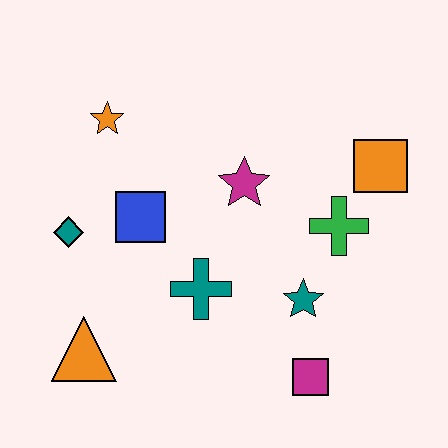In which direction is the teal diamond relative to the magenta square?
The teal diamond is to the left of the magenta square.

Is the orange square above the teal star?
Yes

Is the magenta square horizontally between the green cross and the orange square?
No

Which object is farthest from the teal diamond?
The orange square is farthest from the teal diamond.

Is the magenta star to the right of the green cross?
No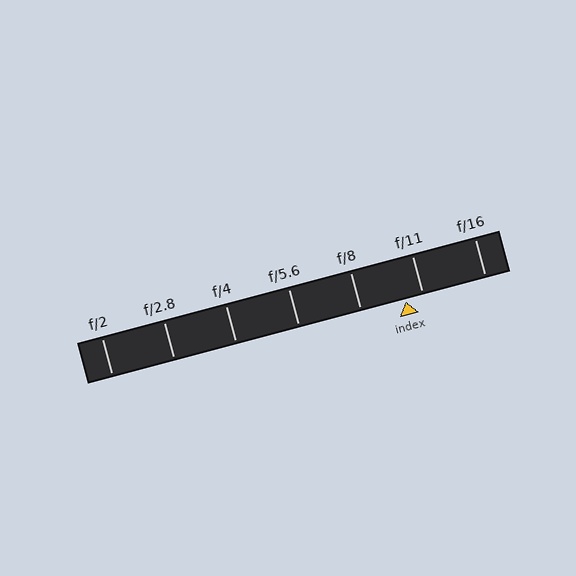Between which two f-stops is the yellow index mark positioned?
The index mark is between f/8 and f/11.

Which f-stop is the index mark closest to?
The index mark is closest to f/11.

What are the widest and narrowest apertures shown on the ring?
The widest aperture shown is f/2 and the narrowest is f/16.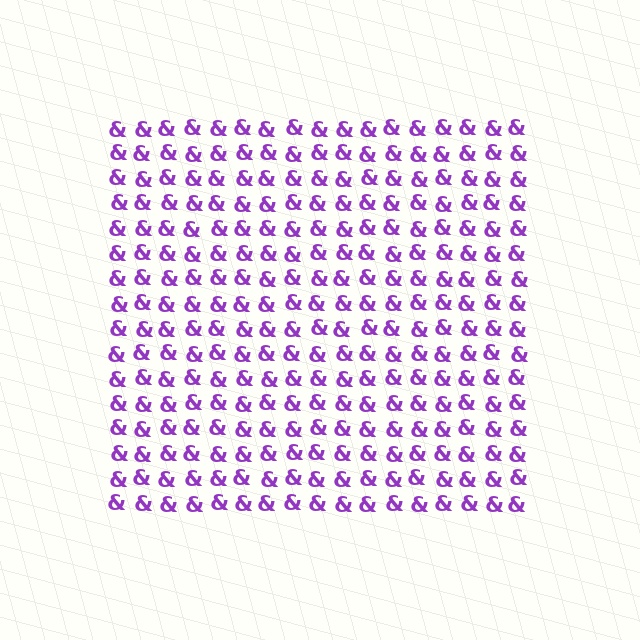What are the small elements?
The small elements are ampersands.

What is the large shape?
The large shape is a square.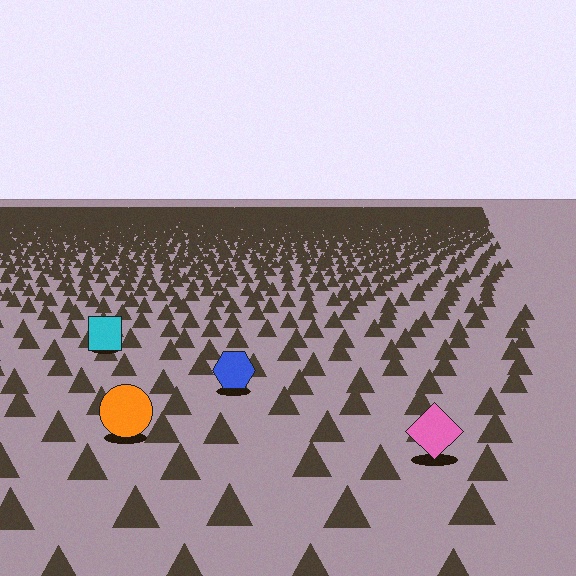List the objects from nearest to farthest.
From nearest to farthest: the pink diamond, the orange circle, the blue hexagon, the cyan square.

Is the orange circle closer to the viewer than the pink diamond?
No. The pink diamond is closer — you can tell from the texture gradient: the ground texture is coarser near it.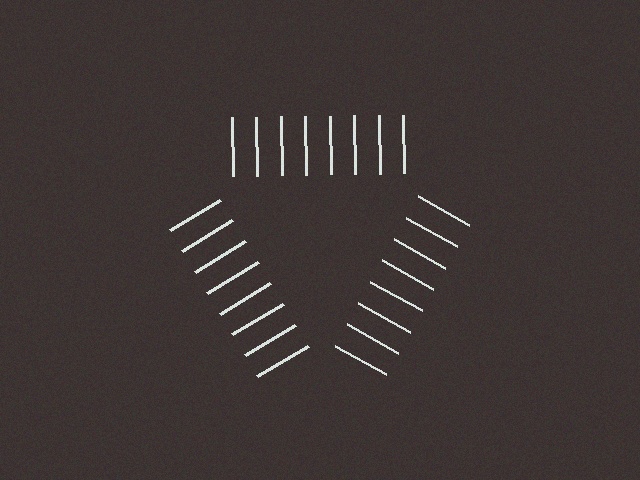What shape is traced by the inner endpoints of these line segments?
An illusory triangle — the line segments terminate on its edges but no continuous stroke is drawn.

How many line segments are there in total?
24 — 8 along each of the 3 edges.